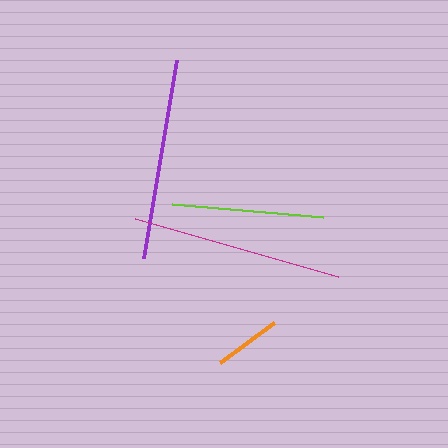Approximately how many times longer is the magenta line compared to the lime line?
The magenta line is approximately 1.4 times the length of the lime line.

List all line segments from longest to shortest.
From longest to shortest: magenta, purple, lime, orange.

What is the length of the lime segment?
The lime segment is approximately 152 pixels long.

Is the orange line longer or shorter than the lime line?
The lime line is longer than the orange line.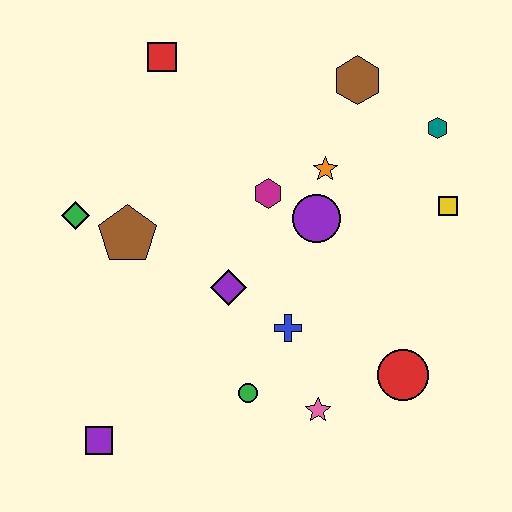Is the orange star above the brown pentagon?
Yes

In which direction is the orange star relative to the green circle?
The orange star is above the green circle.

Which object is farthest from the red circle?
The red square is farthest from the red circle.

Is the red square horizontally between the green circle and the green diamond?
Yes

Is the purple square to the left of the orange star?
Yes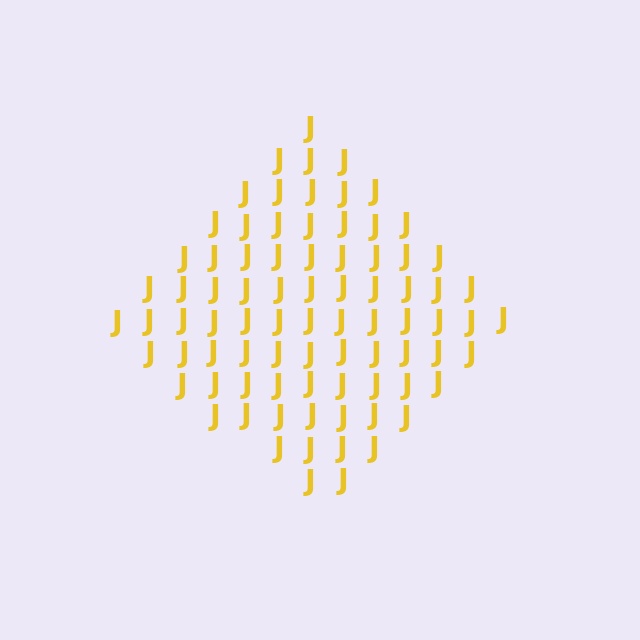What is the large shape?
The large shape is a diamond.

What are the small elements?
The small elements are letter J's.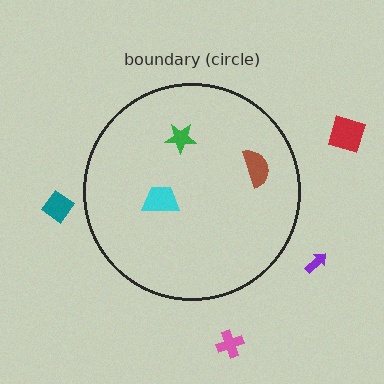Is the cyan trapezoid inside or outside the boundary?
Inside.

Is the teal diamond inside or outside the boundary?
Outside.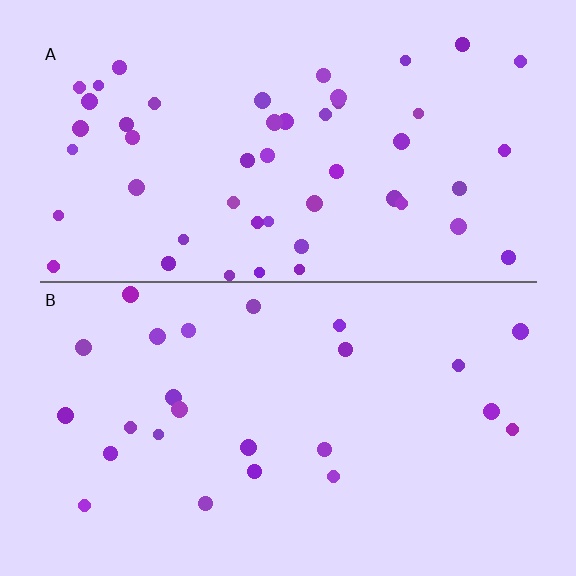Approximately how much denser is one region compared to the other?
Approximately 2.0× — region A over region B.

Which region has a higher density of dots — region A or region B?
A (the top).